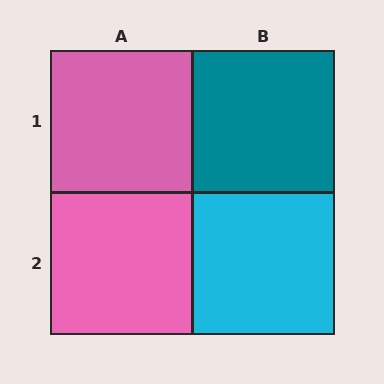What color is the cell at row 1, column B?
Teal.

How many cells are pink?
2 cells are pink.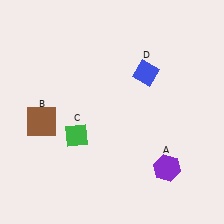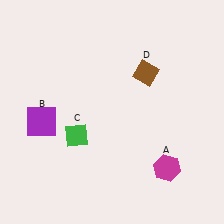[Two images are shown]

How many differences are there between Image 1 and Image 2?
There are 3 differences between the two images.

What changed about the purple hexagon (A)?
In Image 1, A is purple. In Image 2, it changed to magenta.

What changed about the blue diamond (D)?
In Image 1, D is blue. In Image 2, it changed to brown.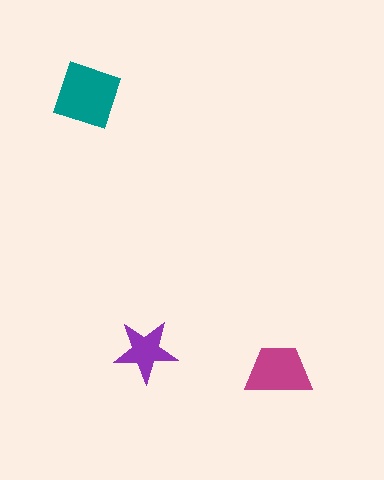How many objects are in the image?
There are 3 objects in the image.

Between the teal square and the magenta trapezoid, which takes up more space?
The teal square.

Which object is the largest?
The teal square.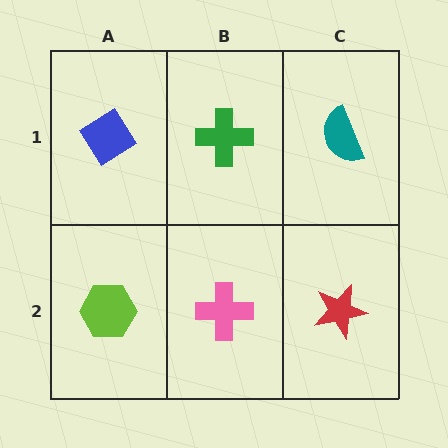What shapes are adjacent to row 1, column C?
A red star (row 2, column C), a green cross (row 1, column B).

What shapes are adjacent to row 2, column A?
A blue diamond (row 1, column A), a pink cross (row 2, column B).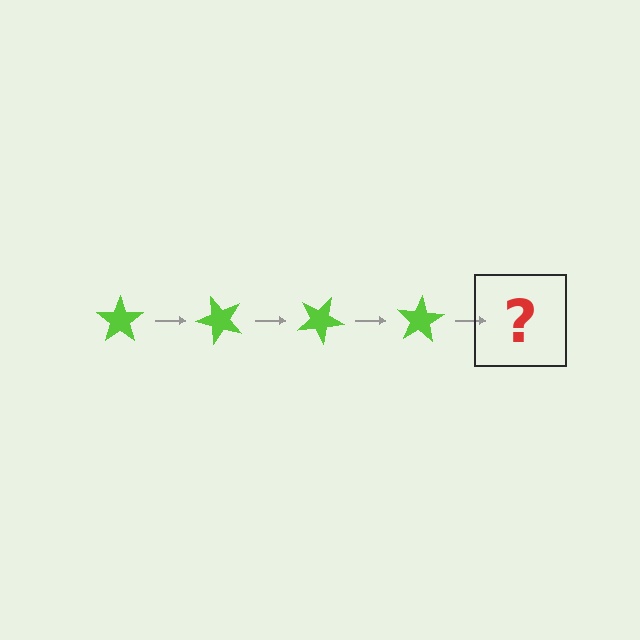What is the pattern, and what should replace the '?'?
The pattern is that the star rotates 50 degrees each step. The '?' should be a lime star rotated 200 degrees.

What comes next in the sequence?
The next element should be a lime star rotated 200 degrees.